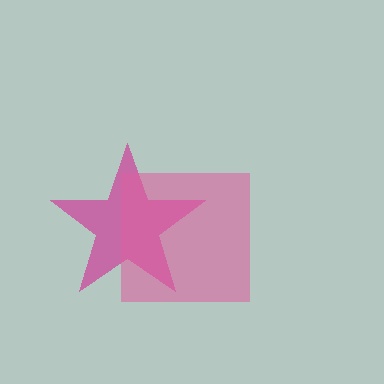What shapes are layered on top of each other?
The layered shapes are: a magenta star, a pink square.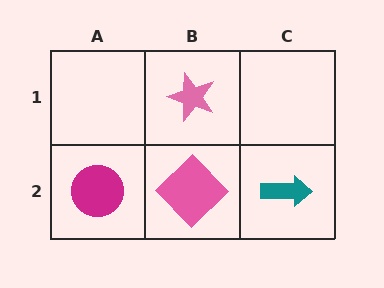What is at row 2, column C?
A teal arrow.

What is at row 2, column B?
A pink diamond.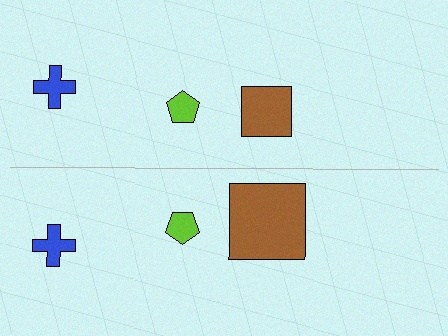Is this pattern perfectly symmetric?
No, the pattern is not perfectly symmetric. The brown square on the bottom side has a different size than its mirror counterpart.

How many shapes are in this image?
There are 6 shapes in this image.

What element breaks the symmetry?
The brown square on the bottom side has a different size than its mirror counterpart.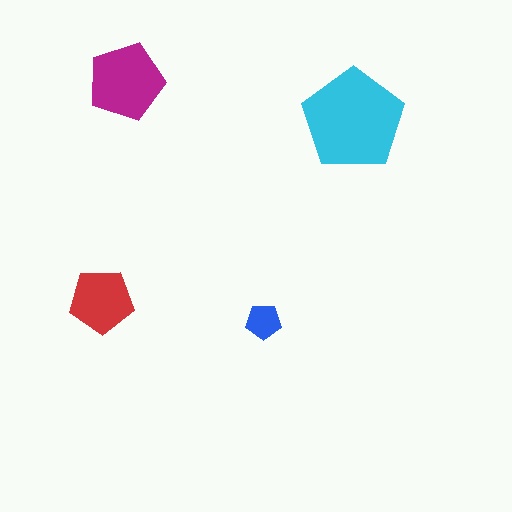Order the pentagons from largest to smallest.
the cyan one, the magenta one, the red one, the blue one.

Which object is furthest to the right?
The cyan pentagon is rightmost.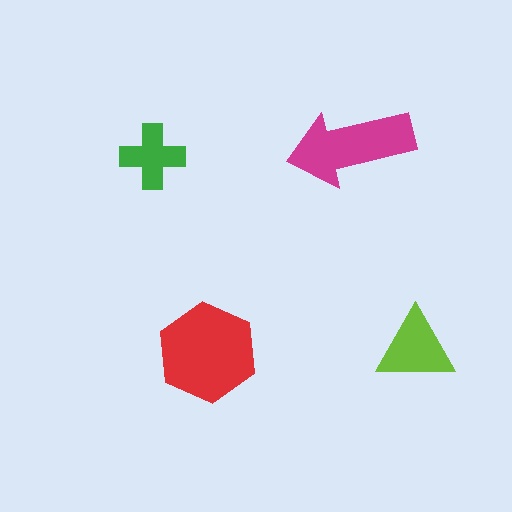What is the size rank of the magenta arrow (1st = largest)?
2nd.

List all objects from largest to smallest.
The red hexagon, the magenta arrow, the lime triangle, the green cross.